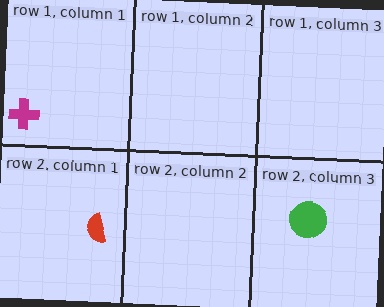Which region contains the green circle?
The row 2, column 3 region.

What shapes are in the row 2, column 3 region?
The green circle.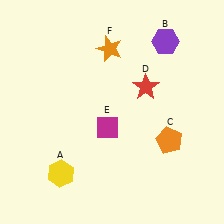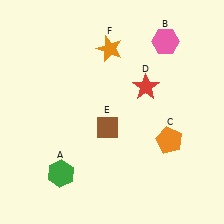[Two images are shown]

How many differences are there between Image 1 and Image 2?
There are 3 differences between the two images.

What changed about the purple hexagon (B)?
In Image 1, B is purple. In Image 2, it changed to pink.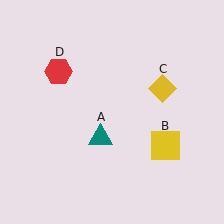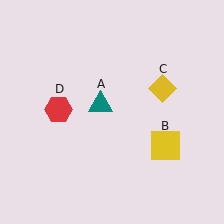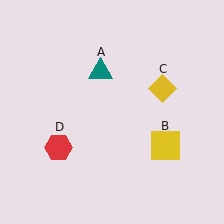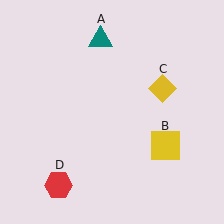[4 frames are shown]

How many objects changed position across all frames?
2 objects changed position: teal triangle (object A), red hexagon (object D).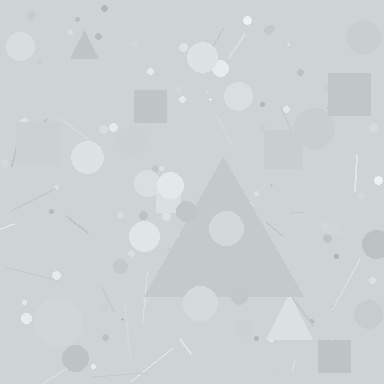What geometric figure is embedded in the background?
A triangle is embedded in the background.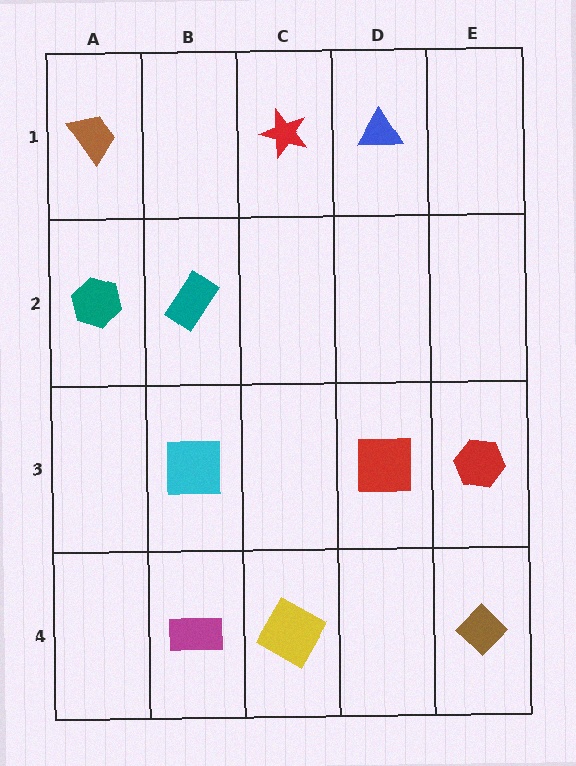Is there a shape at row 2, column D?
No, that cell is empty.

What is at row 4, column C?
A yellow square.